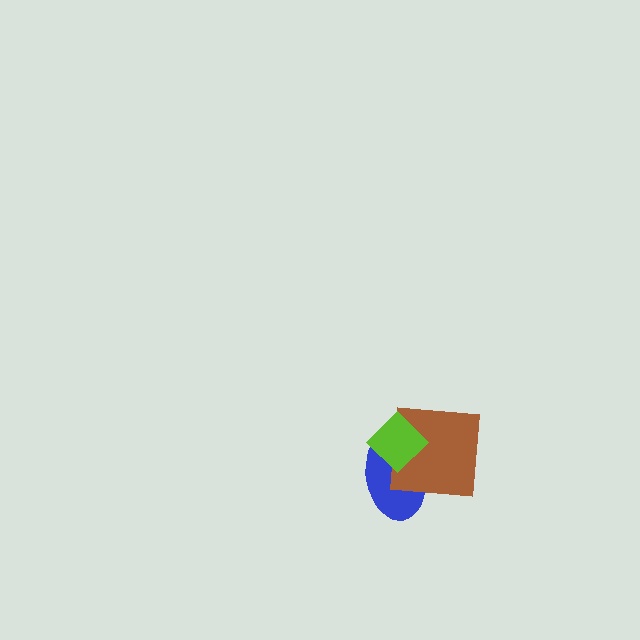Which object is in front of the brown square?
The lime diamond is in front of the brown square.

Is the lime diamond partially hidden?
No, no other shape covers it.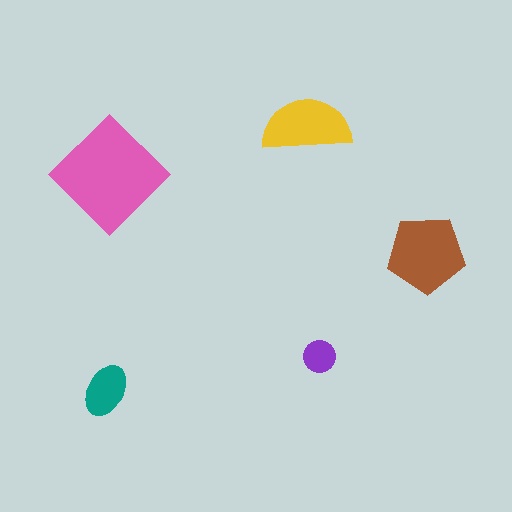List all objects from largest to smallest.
The pink diamond, the brown pentagon, the yellow semicircle, the teal ellipse, the purple circle.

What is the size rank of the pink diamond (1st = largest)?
1st.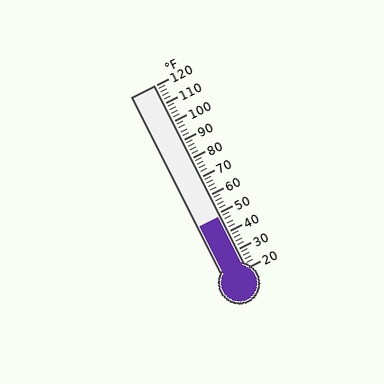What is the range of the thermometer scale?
The thermometer scale ranges from 20°F to 120°F.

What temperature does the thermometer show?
The thermometer shows approximately 48°F.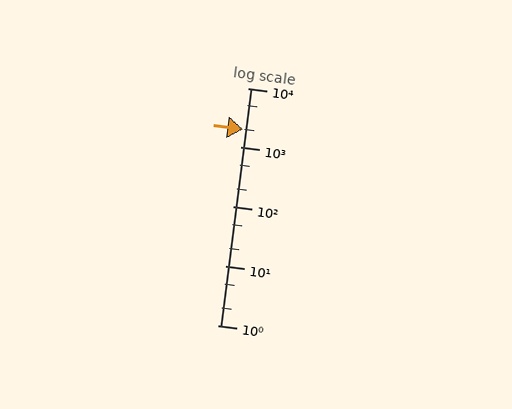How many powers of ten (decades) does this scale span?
The scale spans 4 decades, from 1 to 10000.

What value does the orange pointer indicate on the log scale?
The pointer indicates approximately 2000.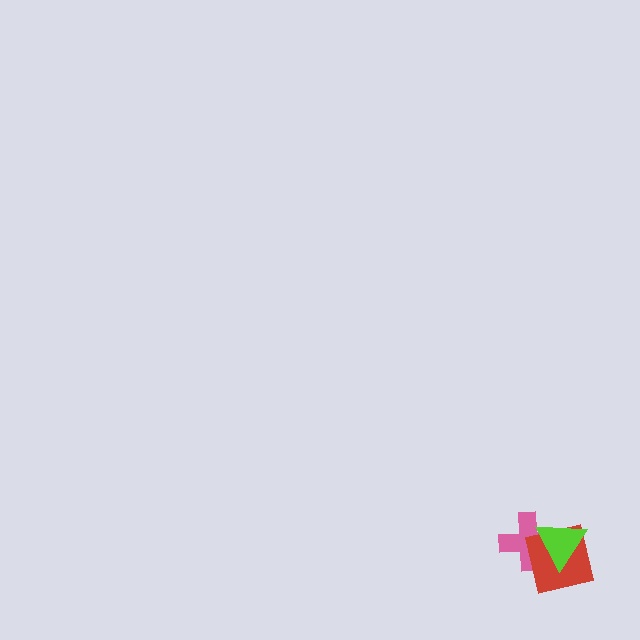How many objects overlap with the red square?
2 objects overlap with the red square.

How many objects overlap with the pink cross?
2 objects overlap with the pink cross.